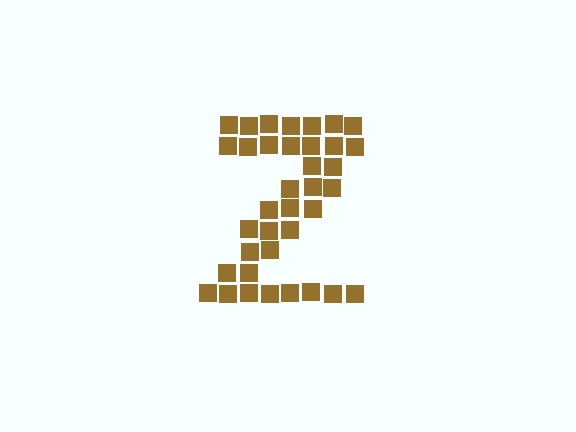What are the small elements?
The small elements are squares.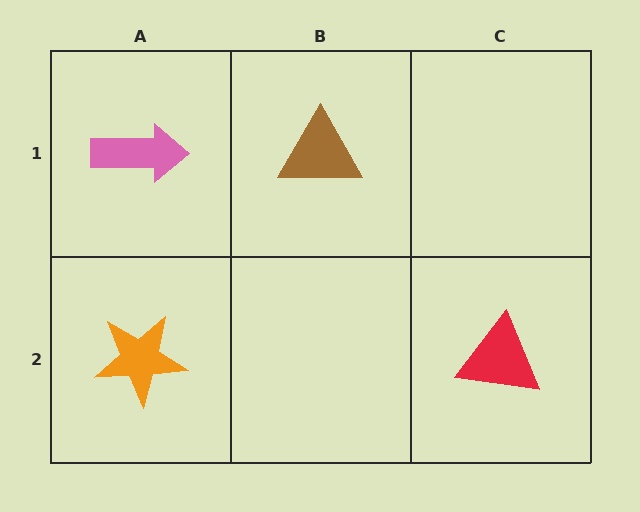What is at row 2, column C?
A red triangle.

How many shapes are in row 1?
2 shapes.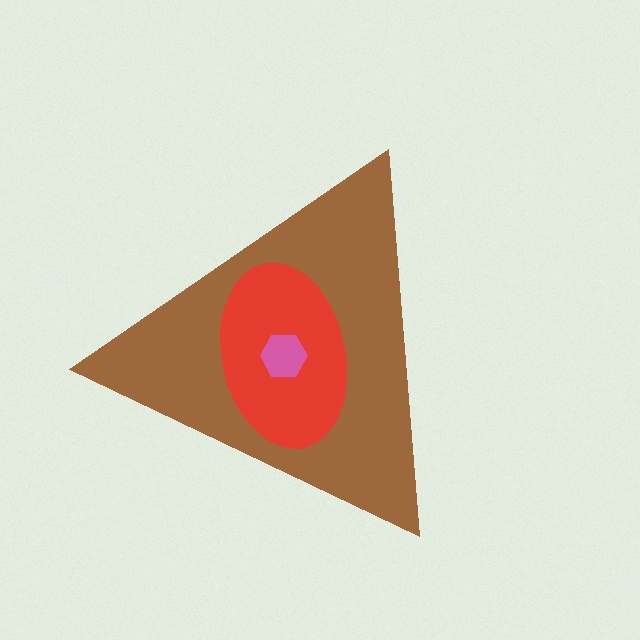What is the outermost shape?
The brown triangle.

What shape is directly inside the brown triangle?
The red ellipse.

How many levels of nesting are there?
3.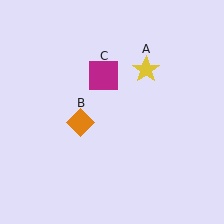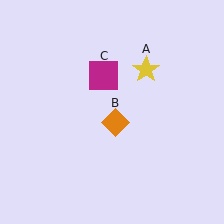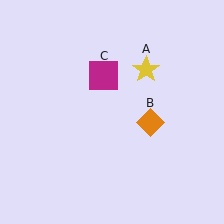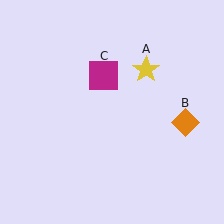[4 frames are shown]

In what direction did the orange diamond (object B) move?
The orange diamond (object B) moved right.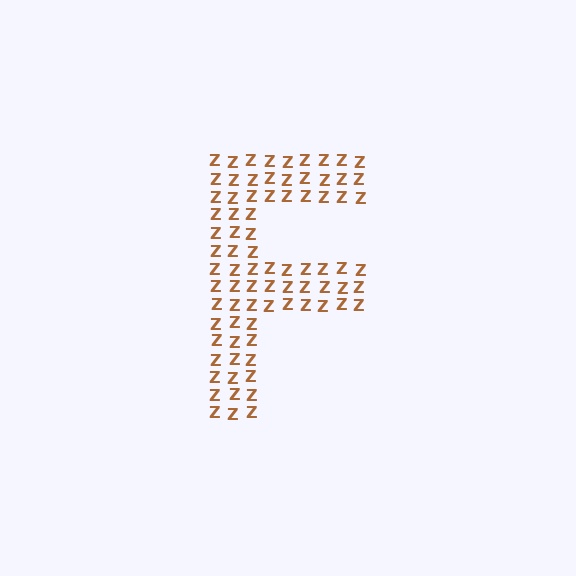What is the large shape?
The large shape is the letter F.